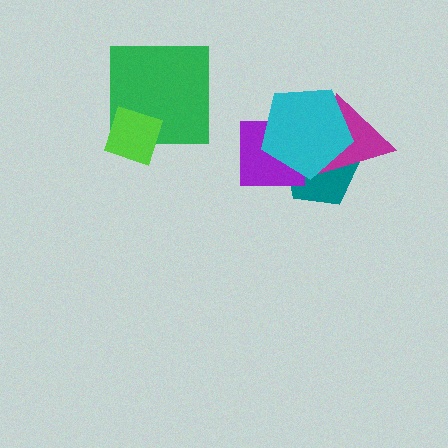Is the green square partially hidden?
Yes, it is partially covered by another shape.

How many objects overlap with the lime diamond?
1 object overlaps with the lime diamond.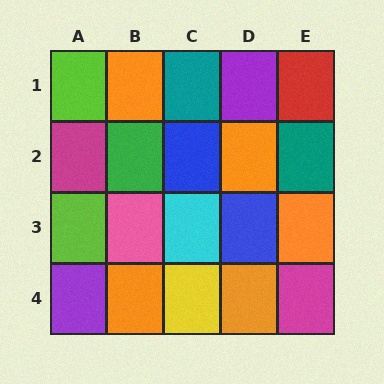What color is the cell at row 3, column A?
Lime.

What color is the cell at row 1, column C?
Teal.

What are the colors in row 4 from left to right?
Purple, orange, yellow, orange, magenta.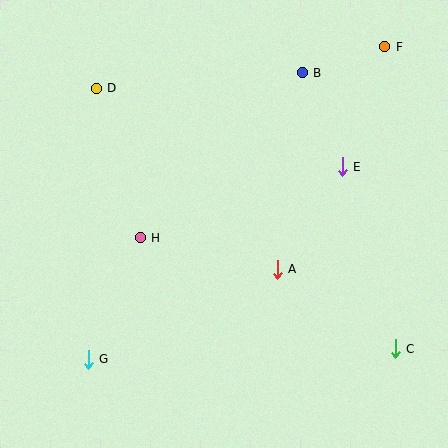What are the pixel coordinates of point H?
Point H is at (140, 238).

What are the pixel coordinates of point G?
Point G is at (88, 359).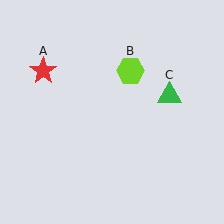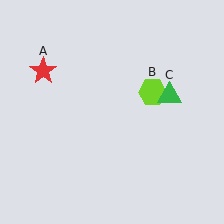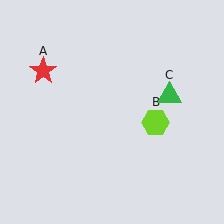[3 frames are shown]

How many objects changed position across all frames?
1 object changed position: lime hexagon (object B).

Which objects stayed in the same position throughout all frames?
Red star (object A) and green triangle (object C) remained stationary.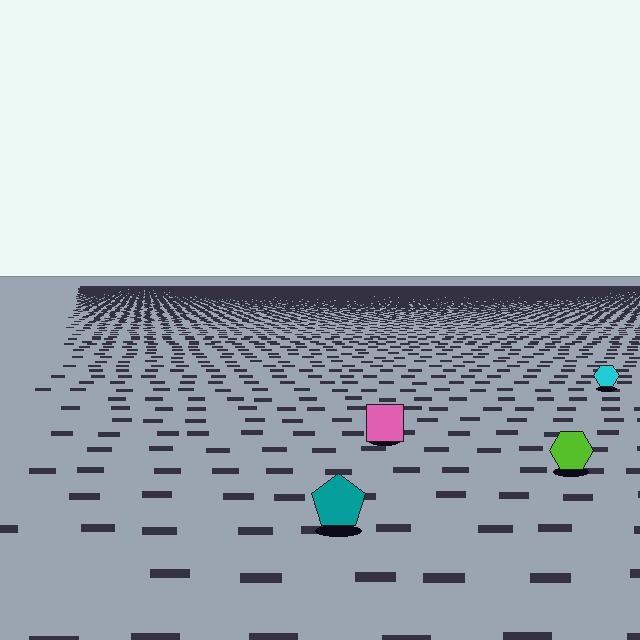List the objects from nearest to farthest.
From nearest to farthest: the teal pentagon, the lime hexagon, the pink square, the cyan hexagon.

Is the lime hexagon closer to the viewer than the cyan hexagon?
Yes. The lime hexagon is closer — you can tell from the texture gradient: the ground texture is coarser near it.